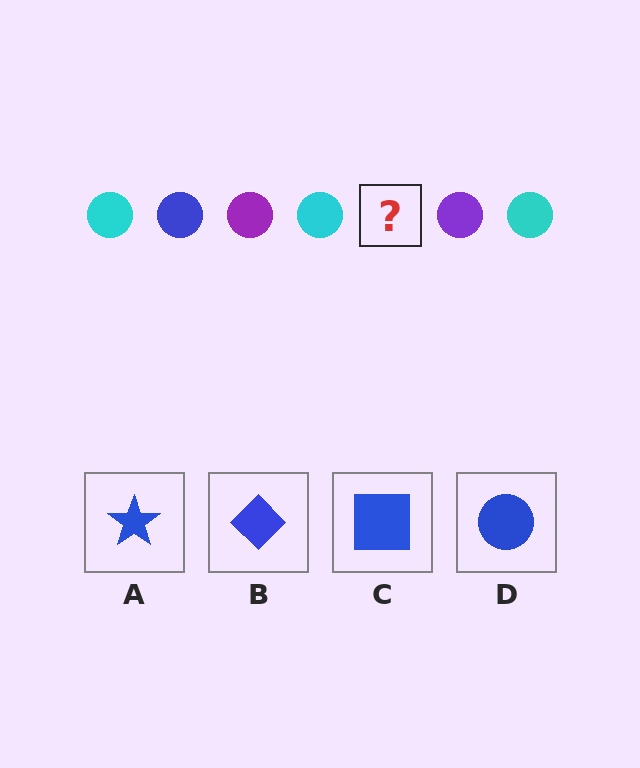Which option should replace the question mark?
Option D.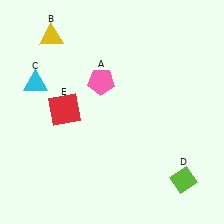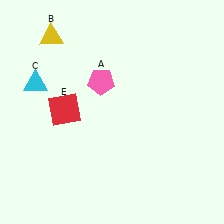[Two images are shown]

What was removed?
The lime diamond (D) was removed in Image 2.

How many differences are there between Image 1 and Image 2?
There is 1 difference between the two images.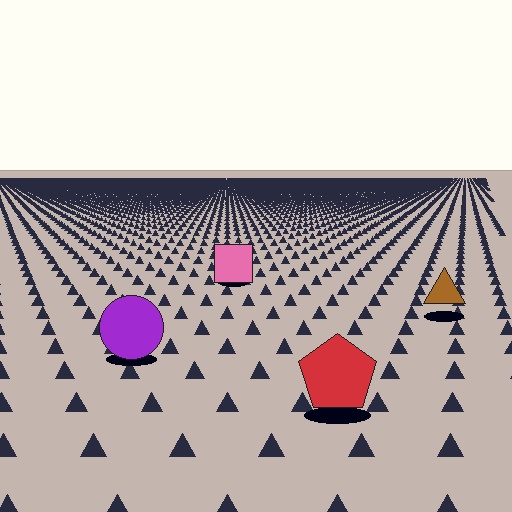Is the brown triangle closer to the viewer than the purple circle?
No. The purple circle is closer — you can tell from the texture gradient: the ground texture is coarser near it.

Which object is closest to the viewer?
The red pentagon is closest. The texture marks near it are larger and more spread out.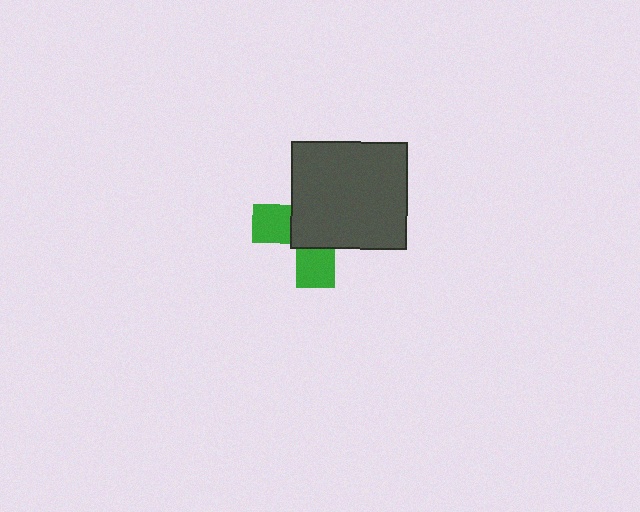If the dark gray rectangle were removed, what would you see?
You would see the complete green cross.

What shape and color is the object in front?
The object in front is a dark gray rectangle.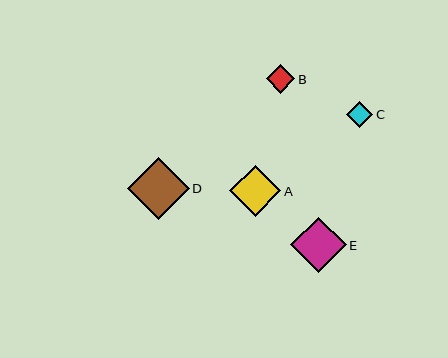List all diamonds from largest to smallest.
From largest to smallest: D, E, A, B, C.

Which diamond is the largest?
Diamond D is the largest with a size of approximately 62 pixels.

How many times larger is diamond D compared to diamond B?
Diamond D is approximately 2.2 times the size of diamond B.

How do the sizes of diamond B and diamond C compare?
Diamond B and diamond C are approximately the same size.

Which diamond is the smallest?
Diamond C is the smallest with a size of approximately 27 pixels.